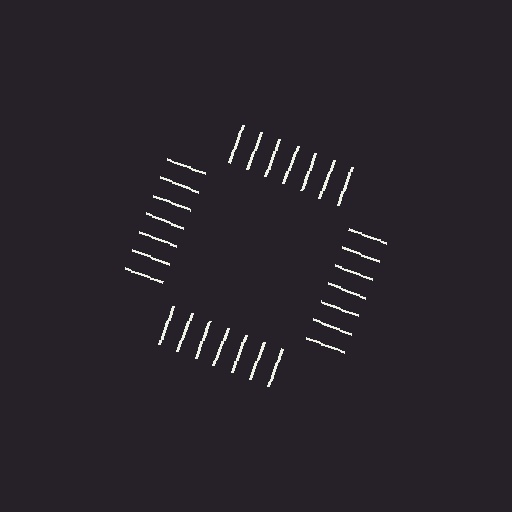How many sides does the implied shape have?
4 sides — the line-ends trace a square.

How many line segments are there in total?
28 — 7 along each of the 4 edges.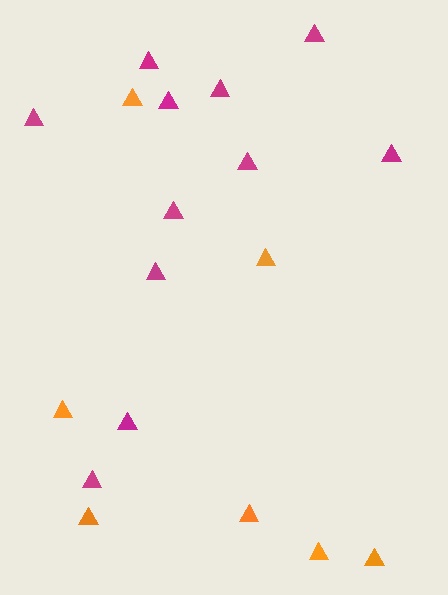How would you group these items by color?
There are 2 groups: one group of orange triangles (7) and one group of magenta triangles (11).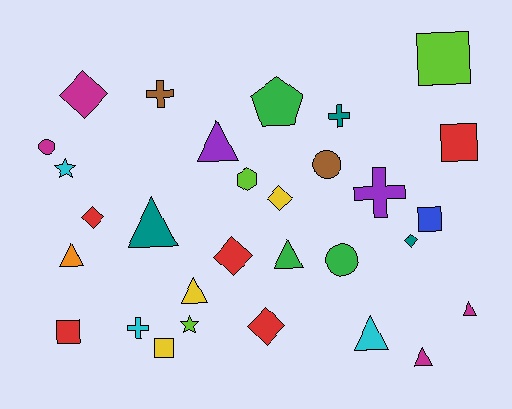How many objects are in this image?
There are 30 objects.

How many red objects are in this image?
There are 5 red objects.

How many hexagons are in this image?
There is 1 hexagon.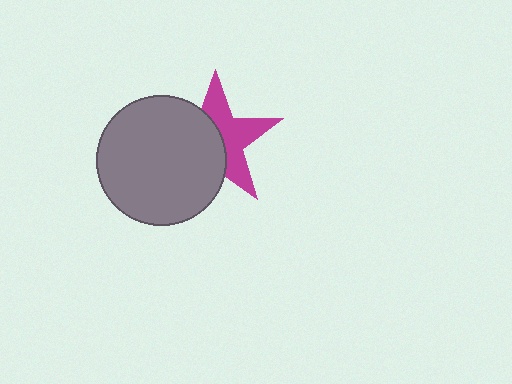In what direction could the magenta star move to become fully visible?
The magenta star could move right. That would shift it out from behind the gray circle entirely.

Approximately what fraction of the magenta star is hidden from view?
Roughly 51% of the magenta star is hidden behind the gray circle.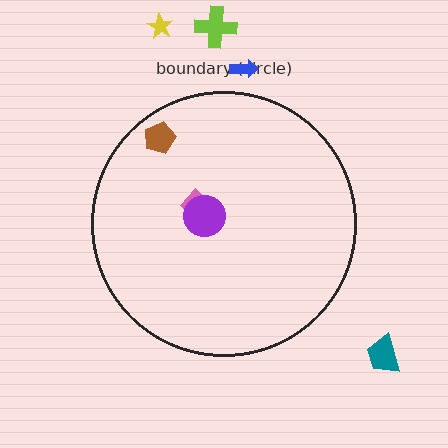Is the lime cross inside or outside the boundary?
Outside.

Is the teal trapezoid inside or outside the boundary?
Outside.